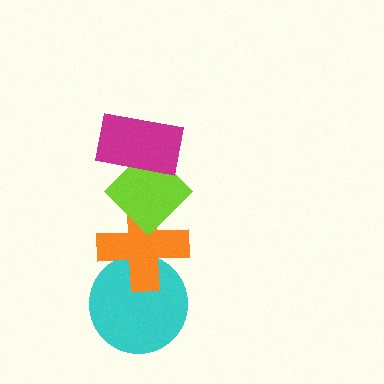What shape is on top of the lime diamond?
The magenta rectangle is on top of the lime diamond.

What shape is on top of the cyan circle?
The orange cross is on top of the cyan circle.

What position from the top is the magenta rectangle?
The magenta rectangle is 1st from the top.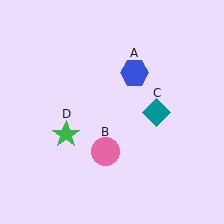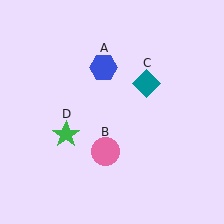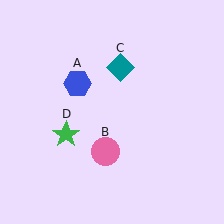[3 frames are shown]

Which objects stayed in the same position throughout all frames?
Pink circle (object B) and green star (object D) remained stationary.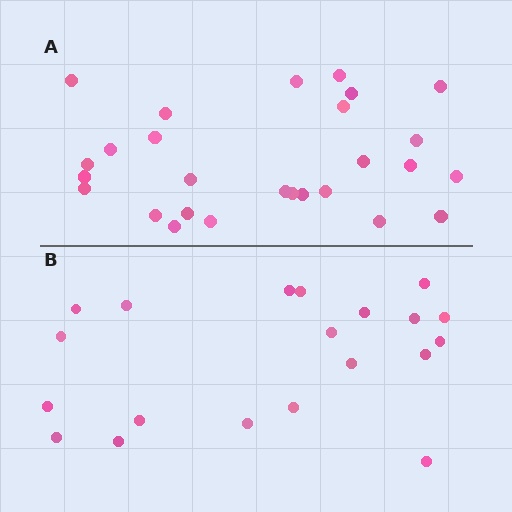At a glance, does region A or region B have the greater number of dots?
Region A (the top region) has more dots.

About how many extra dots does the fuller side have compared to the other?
Region A has roughly 8 or so more dots than region B.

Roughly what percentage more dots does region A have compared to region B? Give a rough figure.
About 35% more.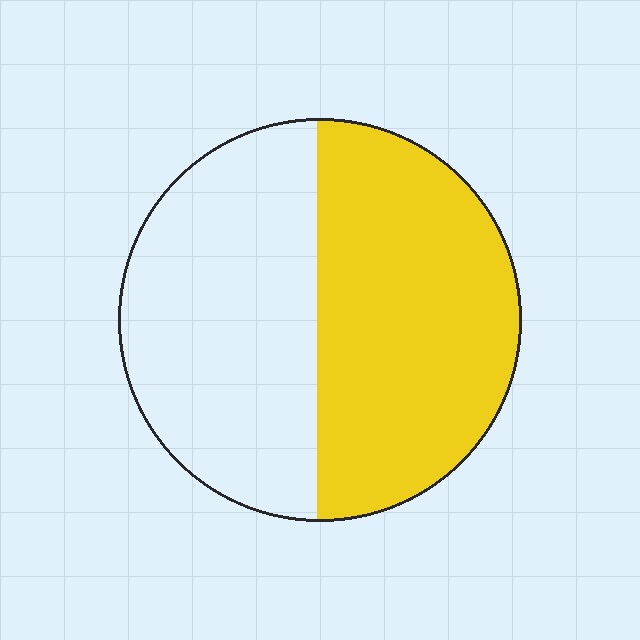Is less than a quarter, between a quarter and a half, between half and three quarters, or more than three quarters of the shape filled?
Between half and three quarters.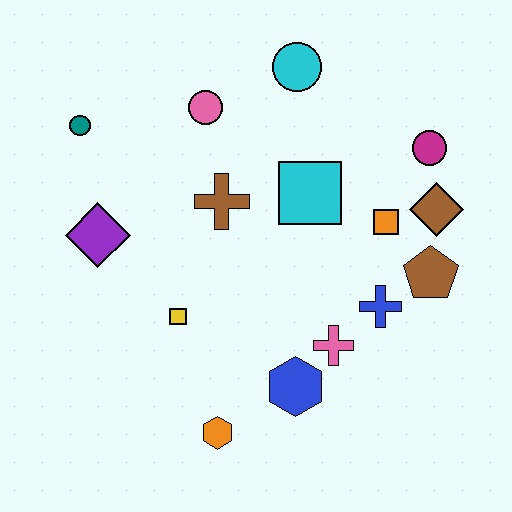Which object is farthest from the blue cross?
The teal circle is farthest from the blue cross.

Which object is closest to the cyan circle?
The pink circle is closest to the cyan circle.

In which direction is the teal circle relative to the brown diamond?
The teal circle is to the left of the brown diamond.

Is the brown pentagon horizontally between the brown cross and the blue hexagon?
No